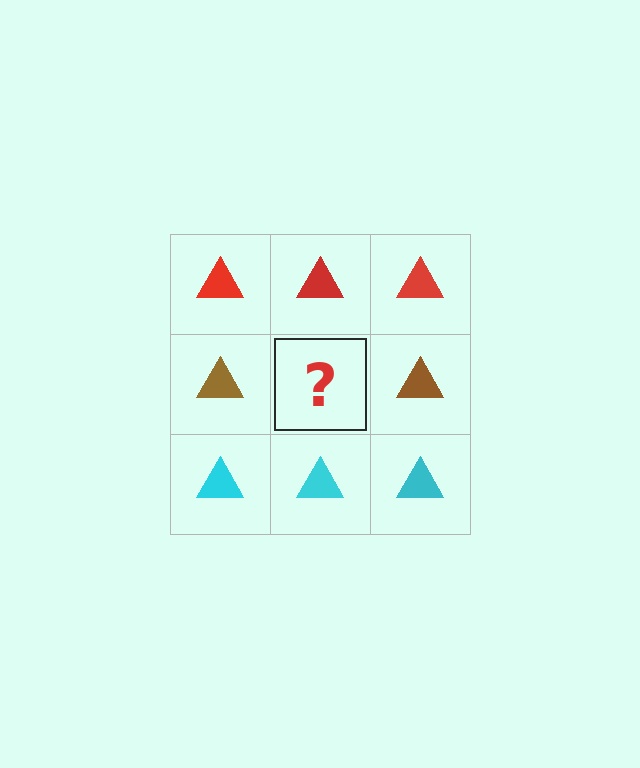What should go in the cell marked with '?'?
The missing cell should contain a brown triangle.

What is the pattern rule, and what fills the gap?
The rule is that each row has a consistent color. The gap should be filled with a brown triangle.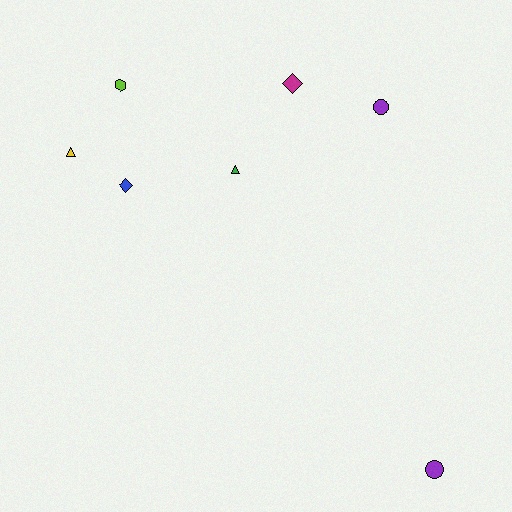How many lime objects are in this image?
There is 1 lime object.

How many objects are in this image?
There are 7 objects.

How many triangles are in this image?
There are 2 triangles.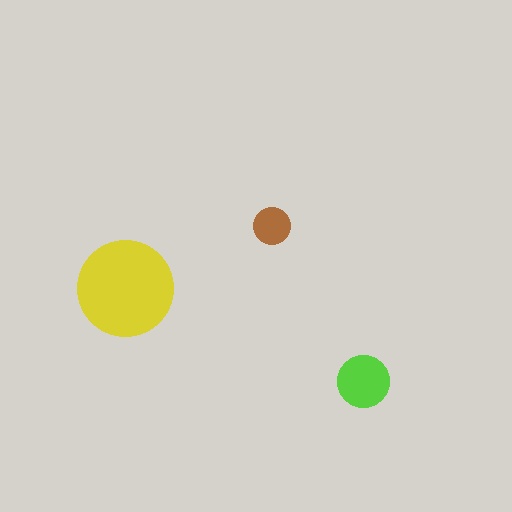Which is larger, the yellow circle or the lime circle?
The yellow one.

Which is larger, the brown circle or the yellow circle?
The yellow one.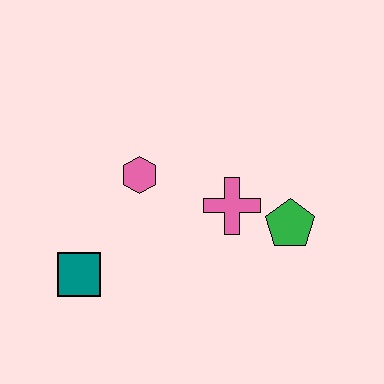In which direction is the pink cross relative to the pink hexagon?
The pink cross is to the right of the pink hexagon.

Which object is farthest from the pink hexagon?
The green pentagon is farthest from the pink hexagon.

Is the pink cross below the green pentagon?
No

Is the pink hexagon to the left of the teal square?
No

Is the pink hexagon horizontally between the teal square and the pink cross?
Yes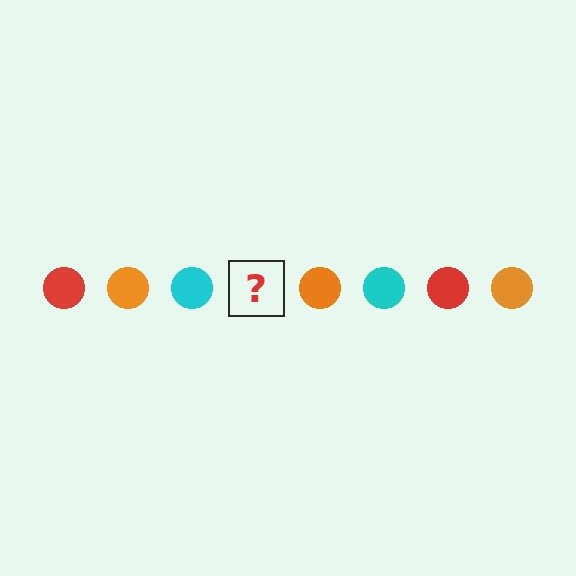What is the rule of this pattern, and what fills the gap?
The rule is that the pattern cycles through red, orange, cyan circles. The gap should be filled with a red circle.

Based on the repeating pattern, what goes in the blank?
The blank should be a red circle.